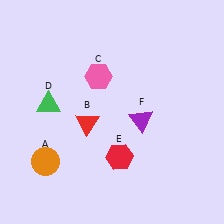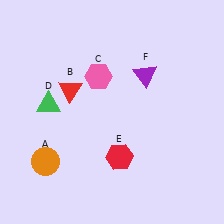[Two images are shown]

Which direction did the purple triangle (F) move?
The purple triangle (F) moved up.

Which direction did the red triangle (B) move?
The red triangle (B) moved up.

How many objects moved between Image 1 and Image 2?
2 objects moved between the two images.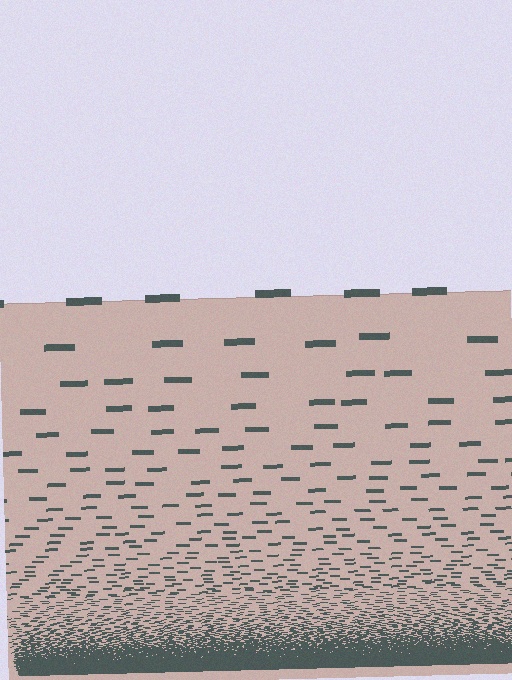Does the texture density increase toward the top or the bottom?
Density increases toward the bottom.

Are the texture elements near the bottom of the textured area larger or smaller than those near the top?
Smaller. The gradient is inverted — elements near the bottom are smaller and denser.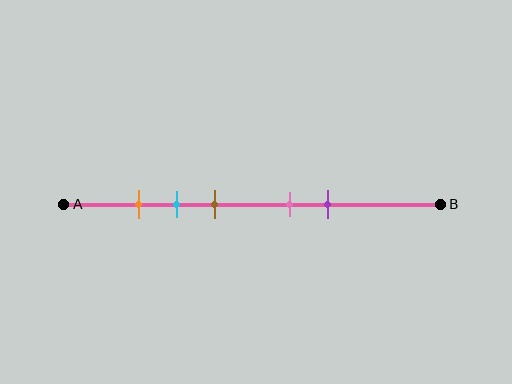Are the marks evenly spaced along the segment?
No, the marks are not evenly spaced.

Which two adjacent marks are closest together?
The orange and cyan marks are the closest adjacent pair.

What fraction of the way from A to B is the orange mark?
The orange mark is approximately 20% (0.2) of the way from A to B.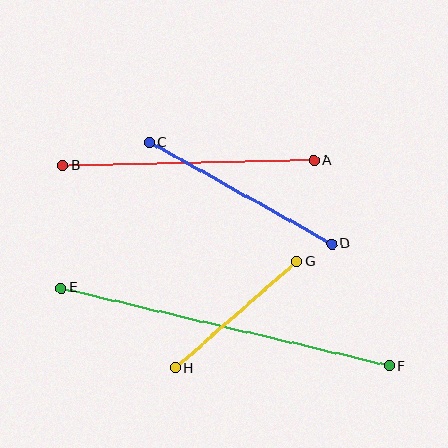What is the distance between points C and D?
The distance is approximately 209 pixels.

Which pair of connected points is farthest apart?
Points E and F are farthest apart.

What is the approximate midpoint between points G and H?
The midpoint is at approximately (236, 315) pixels.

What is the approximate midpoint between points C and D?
The midpoint is at approximately (240, 193) pixels.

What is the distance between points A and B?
The distance is approximately 251 pixels.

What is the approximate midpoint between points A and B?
The midpoint is at approximately (188, 163) pixels.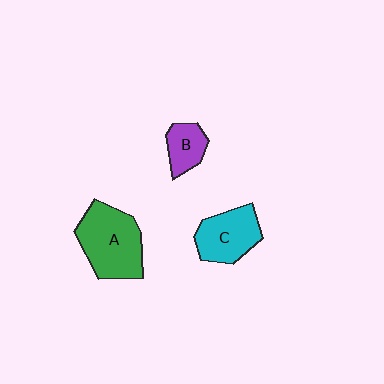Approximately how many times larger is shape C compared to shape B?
Approximately 1.7 times.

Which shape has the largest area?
Shape A (green).